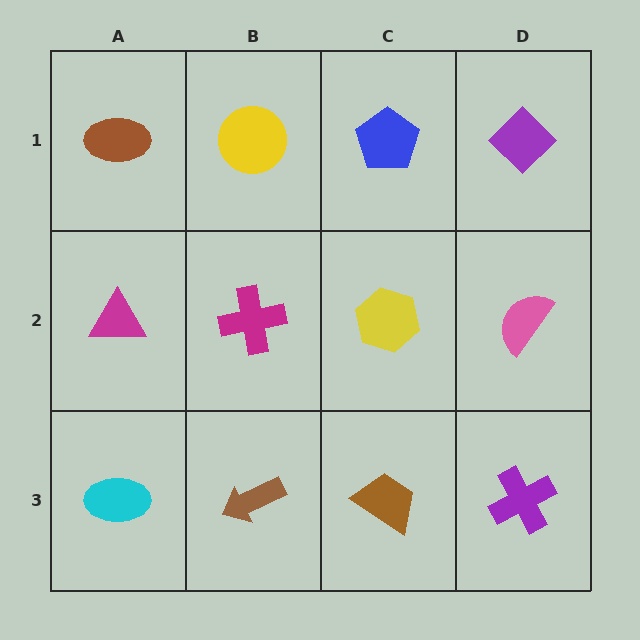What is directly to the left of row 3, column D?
A brown trapezoid.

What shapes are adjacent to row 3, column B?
A magenta cross (row 2, column B), a cyan ellipse (row 3, column A), a brown trapezoid (row 3, column C).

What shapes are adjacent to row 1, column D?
A pink semicircle (row 2, column D), a blue pentagon (row 1, column C).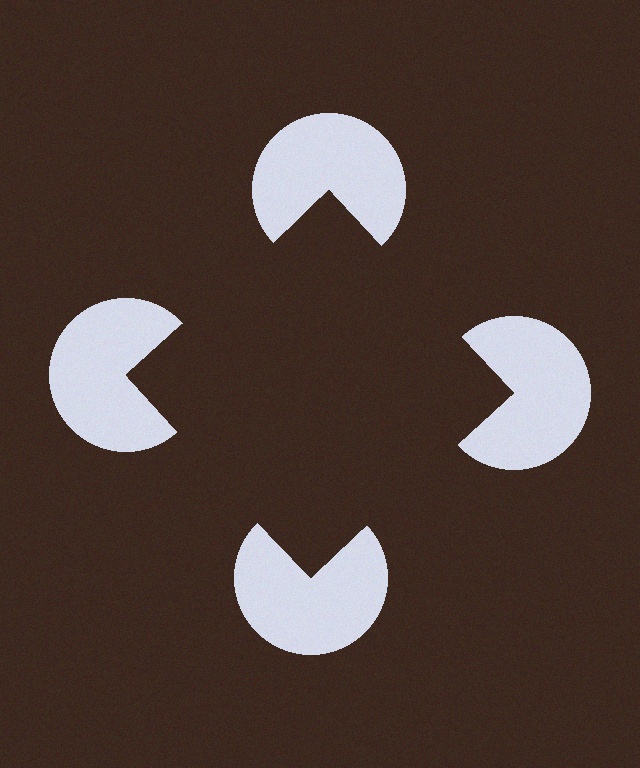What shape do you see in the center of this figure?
An illusory square — its edges are inferred from the aligned wedge cuts in the pac-man discs, not physically drawn.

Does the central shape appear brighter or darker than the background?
It typically appears slightly darker than the background, even though no actual brightness change is drawn.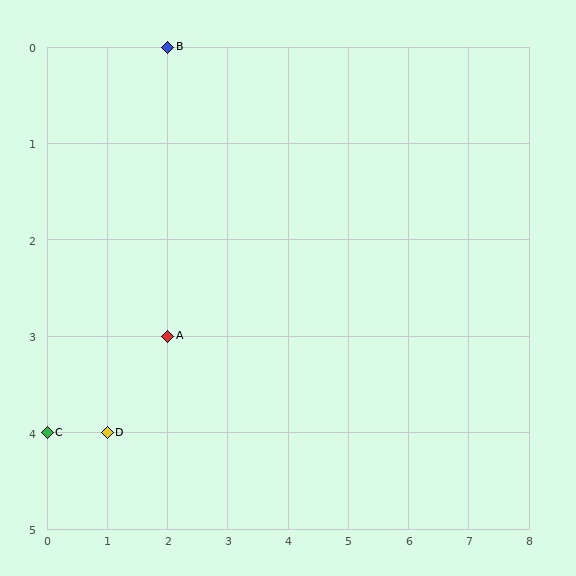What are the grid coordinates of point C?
Point C is at grid coordinates (0, 4).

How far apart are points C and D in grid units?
Points C and D are 1 column apart.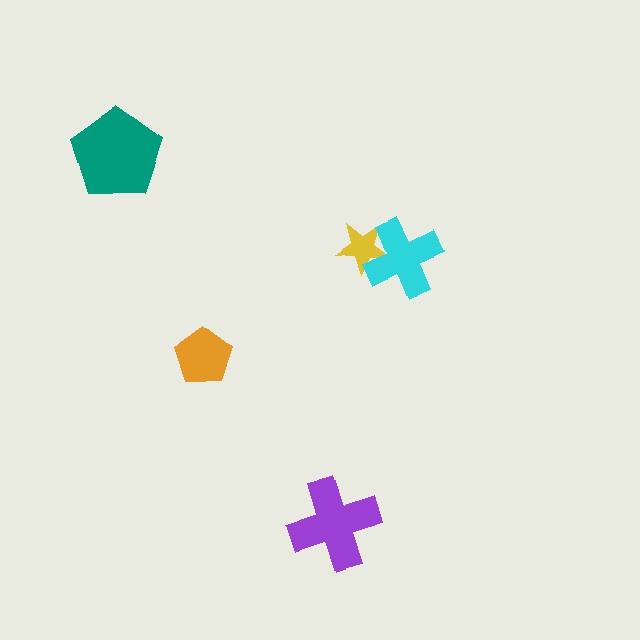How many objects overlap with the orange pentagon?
0 objects overlap with the orange pentagon.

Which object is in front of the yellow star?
The cyan cross is in front of the yellow star.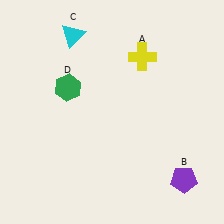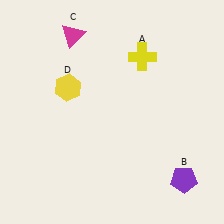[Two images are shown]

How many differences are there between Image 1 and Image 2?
There are 2 differences between the two images.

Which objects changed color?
C changed from cyan to magenta. D changed from green to yellow.